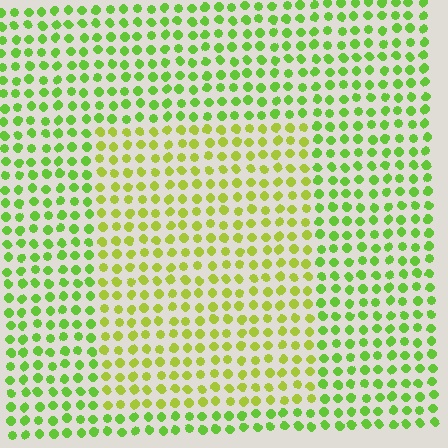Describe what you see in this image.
The image is filled with small lime elements in a uniform arrangement. A rectangle-shaped region is visible where the elements are tinted to a slightly different hue, forming a subtle color boundary.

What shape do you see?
I see a rectangle.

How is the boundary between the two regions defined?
The boundary is defined purely by a slight shift in hue (about 27 degrees). Spacing, size, and orientation are identical on both sides.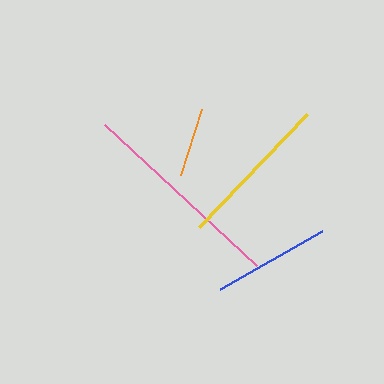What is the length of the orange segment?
The orange segment is approximately 69 pixels long.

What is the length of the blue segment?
The blue segment is approximately 116 pixels long.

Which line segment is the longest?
The pink line is the longest at approximately 207 pixels.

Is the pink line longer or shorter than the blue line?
The pink line is longer than the blue line.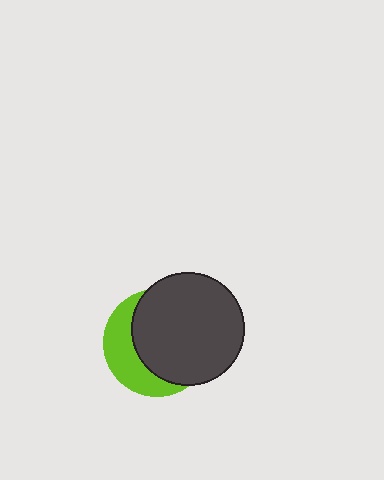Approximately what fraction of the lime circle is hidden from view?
Roughly 65% of the lime circle is hidden behind the dark gray circle.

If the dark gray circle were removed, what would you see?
You would see the complete lime circle.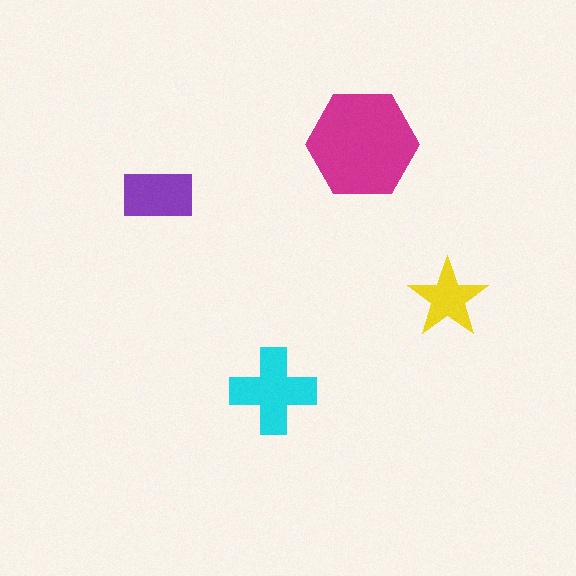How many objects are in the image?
There are 4 objects in the image.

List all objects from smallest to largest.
The yellow star, the purple rectangle, the cyan cross, the magenta hexagon.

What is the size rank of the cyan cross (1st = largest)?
2nd.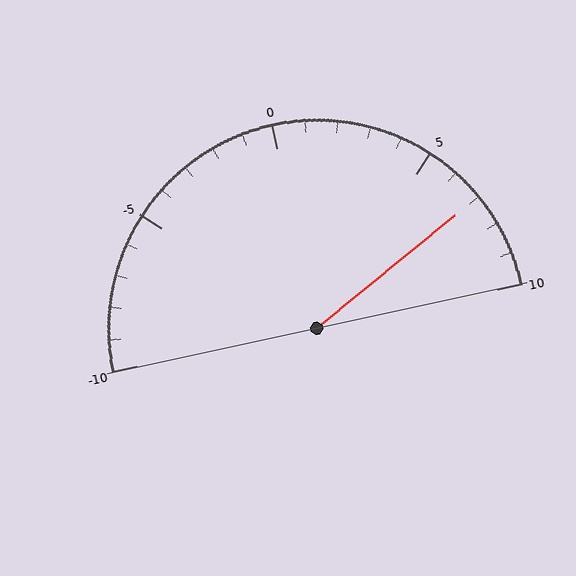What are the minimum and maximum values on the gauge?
The gauge ranges from -10 to 10.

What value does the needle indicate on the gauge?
The needle indicates approximately 7.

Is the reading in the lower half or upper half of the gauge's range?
The reading is in the upper half of the range (-10 to 10).